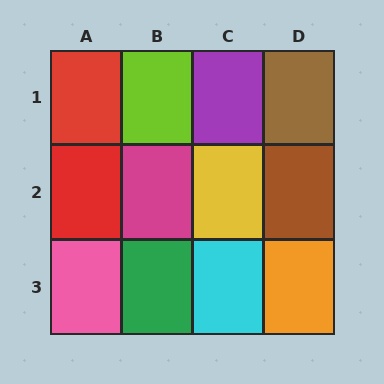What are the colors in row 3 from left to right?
Pink, green, cyan, orange.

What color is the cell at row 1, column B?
Lime.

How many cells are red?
2 cells are red.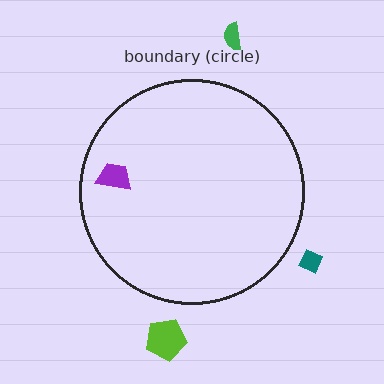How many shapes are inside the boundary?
1 inside, 3 outside.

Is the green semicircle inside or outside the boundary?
Outside.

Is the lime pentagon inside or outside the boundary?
Outside.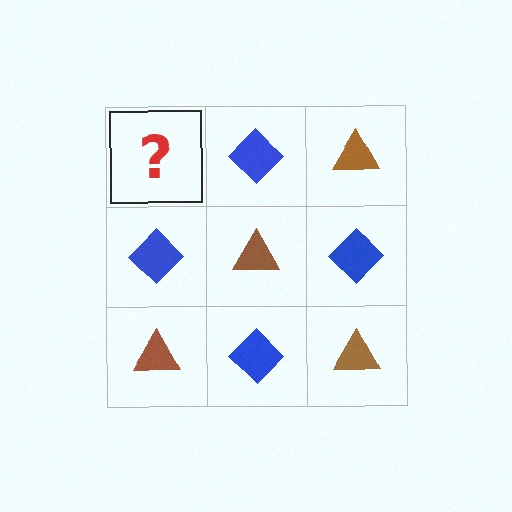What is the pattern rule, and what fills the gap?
The rule is that it alternates brown triangle and blue diamond in a checkerboard pattern. The gap should be filled with a brown triangle.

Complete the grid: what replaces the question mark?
The question mark should be replaced with a brown triangle.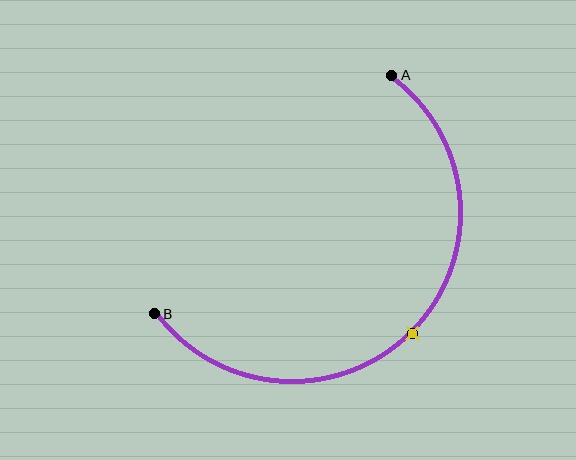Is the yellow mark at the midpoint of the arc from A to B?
Yes. The yellow mark lies on the arc at equal arc-length from both A and B — it is the arc midpoint.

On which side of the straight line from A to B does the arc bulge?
The arc bulges below and to the right of the straight line connecting A and B.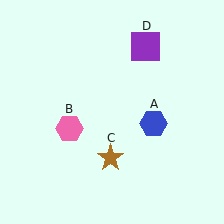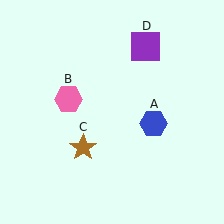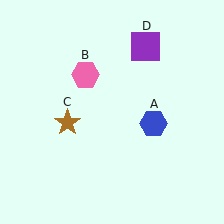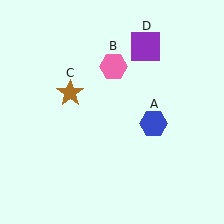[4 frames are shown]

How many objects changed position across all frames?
2 objects changed position: pink hexagon (object B), brown star (object C).